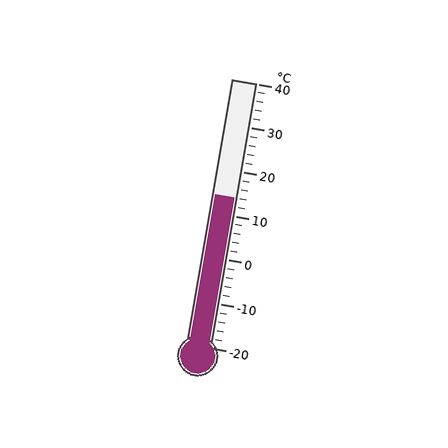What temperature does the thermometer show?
The thermometer shows approximately 14°C.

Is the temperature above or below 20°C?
The temperature is below 20°C.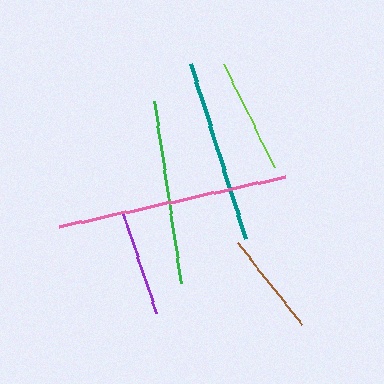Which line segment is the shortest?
The purple line is the shortest at approximately 104 pixels.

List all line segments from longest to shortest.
From longest to shortest: pink, teal, green, lime, brown, purple.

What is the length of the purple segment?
The purple segment is approximately 104 pixels long.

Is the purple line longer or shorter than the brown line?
The brown line is longer than the purple line.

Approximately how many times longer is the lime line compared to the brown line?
The lime line is approximately 1.1 times the length of the brown line.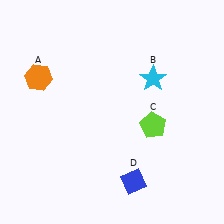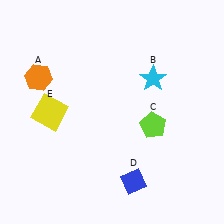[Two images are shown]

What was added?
A yellow square (E) was added in Image 2.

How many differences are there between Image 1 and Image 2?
There is 1 difference between the two images.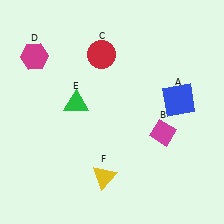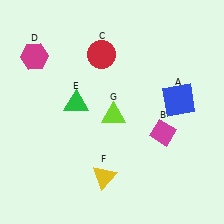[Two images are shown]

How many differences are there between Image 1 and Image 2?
There is 1 difference between the two images.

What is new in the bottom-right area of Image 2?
A lime triangle (G) was added in the bottom-right area of Image 2.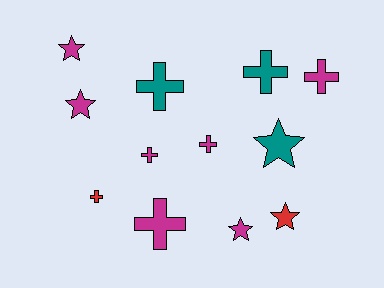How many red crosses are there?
There is 1 red cross.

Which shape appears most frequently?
Cross, with 7 objects.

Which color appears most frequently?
Magenta, with 7 objects.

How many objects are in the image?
There are 12 objects.